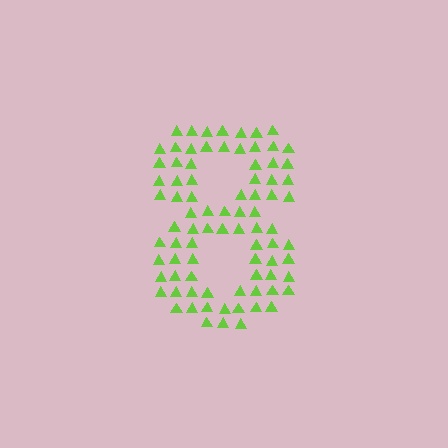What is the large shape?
The large shape is the digit 8.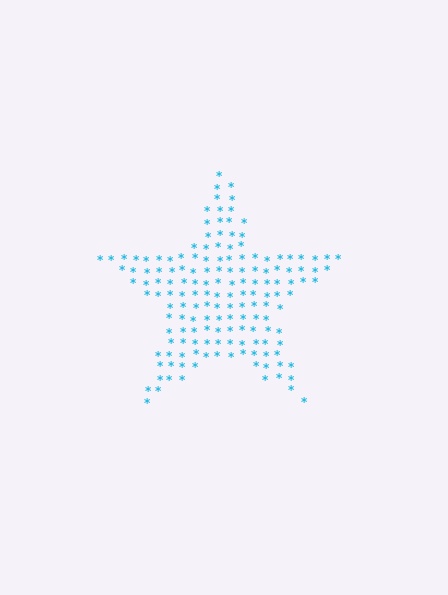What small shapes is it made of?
It is made of small asterisks.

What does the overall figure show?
The overall figure shows a star.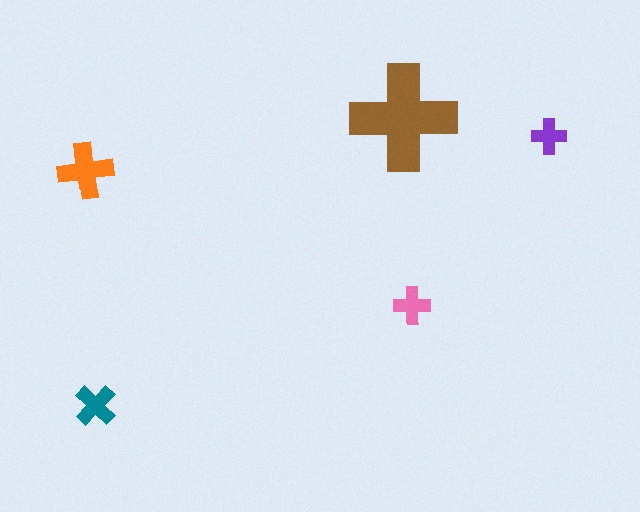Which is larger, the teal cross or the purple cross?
The teal one.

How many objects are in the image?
There are 5 objects in the image.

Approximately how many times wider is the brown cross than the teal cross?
About 2.5 times wider.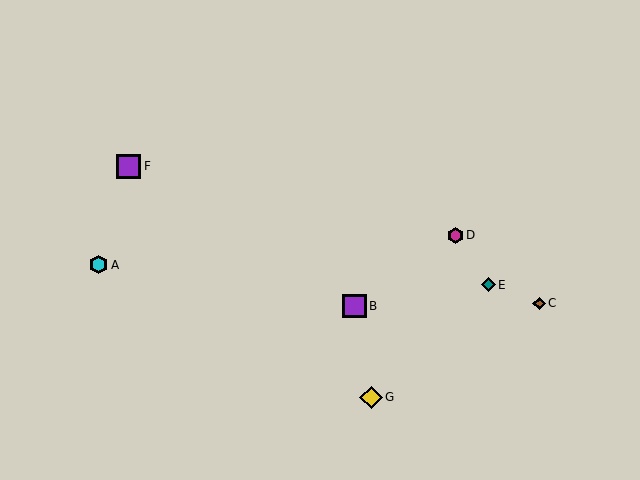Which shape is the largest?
The purple square (labeled F) is the largest.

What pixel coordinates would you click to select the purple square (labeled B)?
Click at (354, 306) to select the purple square B.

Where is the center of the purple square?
The center of the purple square is at (354, 306).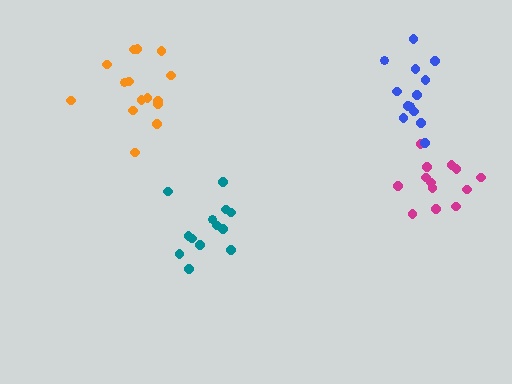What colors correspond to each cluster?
The clusters are colored: teal, orange, magenta, blue.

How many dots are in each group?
Group 1: 13 dots, Group 2: 15 dots, Group 3: 13 dots, Group 4: 13 dots (54 total).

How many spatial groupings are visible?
There are 4 spatial groupings.